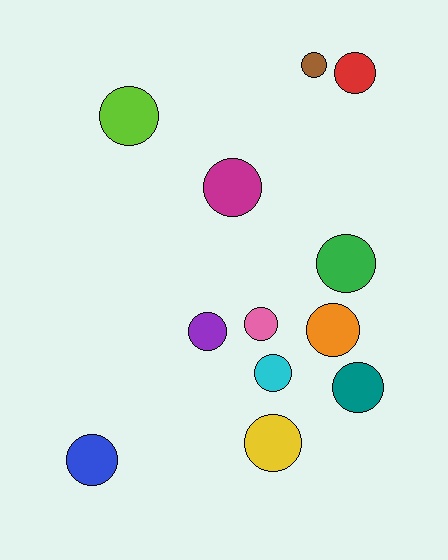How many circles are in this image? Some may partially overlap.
There are 12 circles.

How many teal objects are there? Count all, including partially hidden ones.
There is 1 teal object.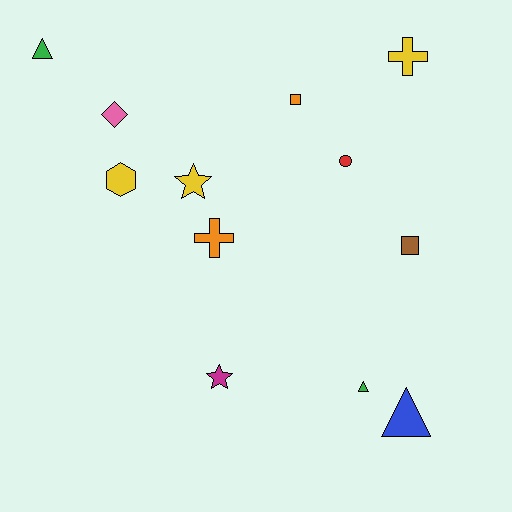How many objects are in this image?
There are 12 objects.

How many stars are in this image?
There are 2 stars.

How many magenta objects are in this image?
There is 1 magenta object.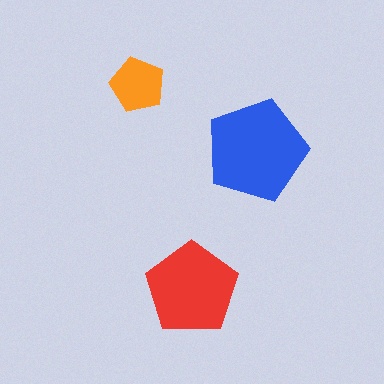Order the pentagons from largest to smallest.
the blue one, the red one, the orange one.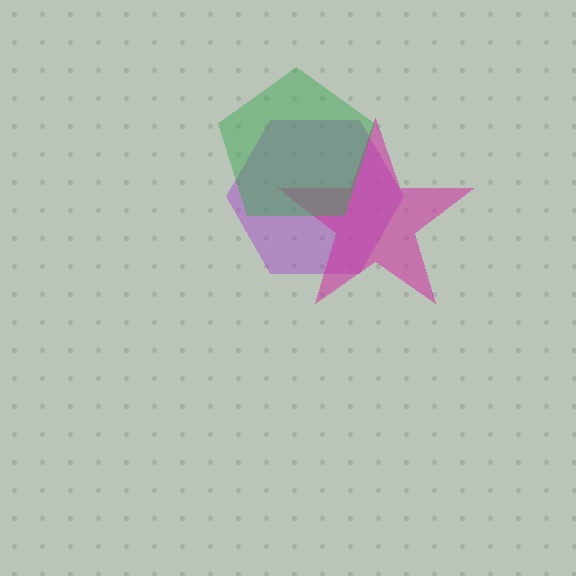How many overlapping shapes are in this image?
There are 3 overlapping shapes in the image.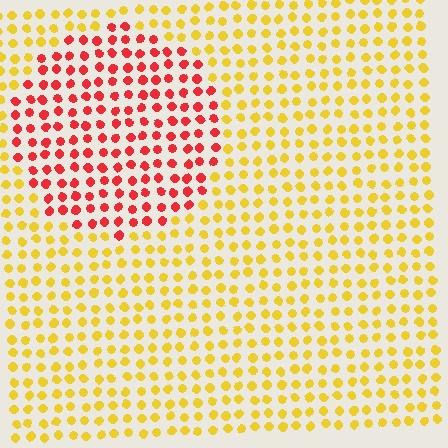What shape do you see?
I see a circle.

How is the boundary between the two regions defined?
The boundary is defined purely by a slight shift in hue (about 55 degrees). Spacing, size, and orientation are identical on both sides.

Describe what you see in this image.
The image is filled with small yellow elements in a uniform arrangement. A circle-shaped region is visible where the elements are tinted to a slightly different hue, forming a subtle color boundary.